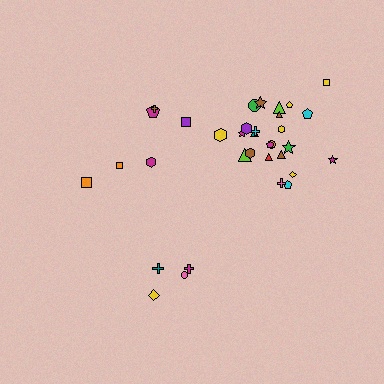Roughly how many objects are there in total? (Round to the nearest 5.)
Roughly 35 objects in total.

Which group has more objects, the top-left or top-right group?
The top-right group.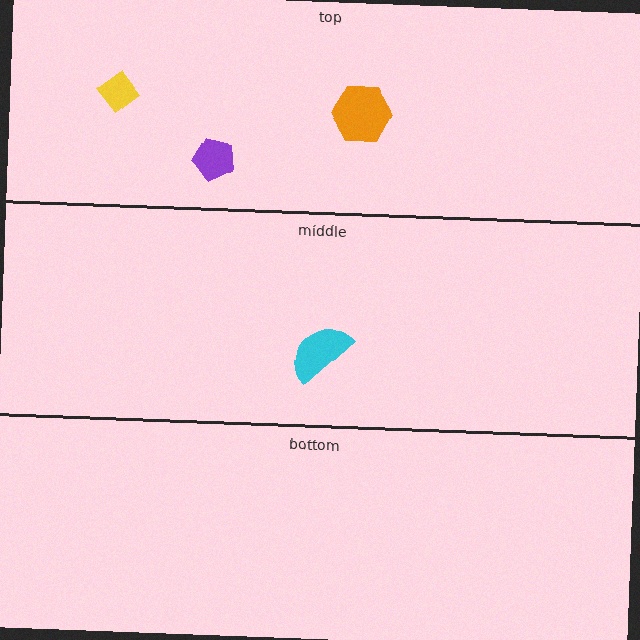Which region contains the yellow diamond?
The top region.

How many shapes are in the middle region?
1.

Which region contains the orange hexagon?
The top region.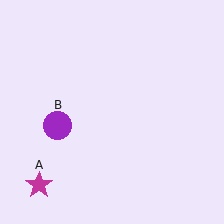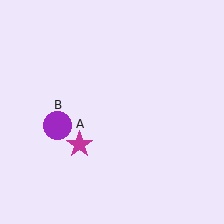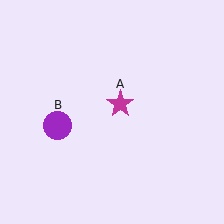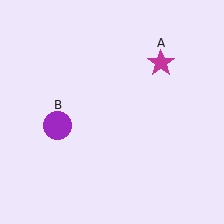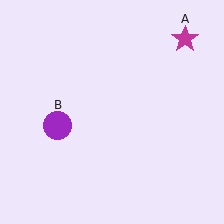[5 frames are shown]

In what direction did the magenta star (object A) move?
The magenta star (object A) moved up and to the right.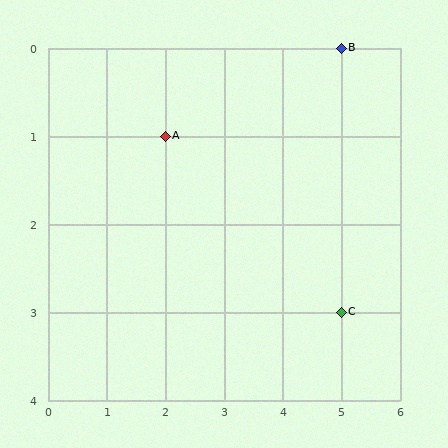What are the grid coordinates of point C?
Point C is at grid coordinates (5, 3).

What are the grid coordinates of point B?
Point B is at grid coordinates (5, 0).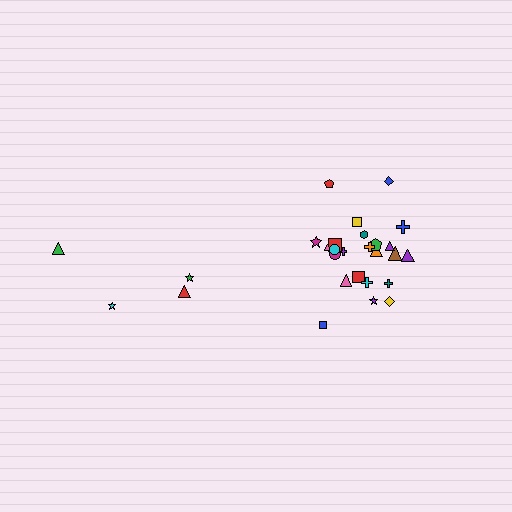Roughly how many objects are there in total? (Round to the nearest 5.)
Roughly 30 objects in total.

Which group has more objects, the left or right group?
The right group.